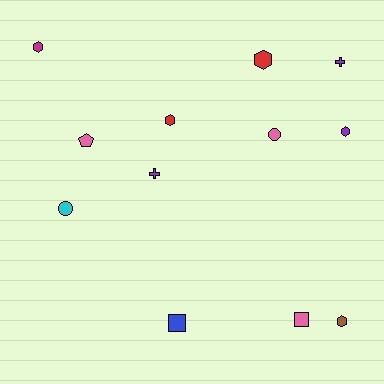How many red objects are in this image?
There are 2 red objects.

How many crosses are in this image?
There are 2 crosses.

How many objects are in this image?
There are 12 objects.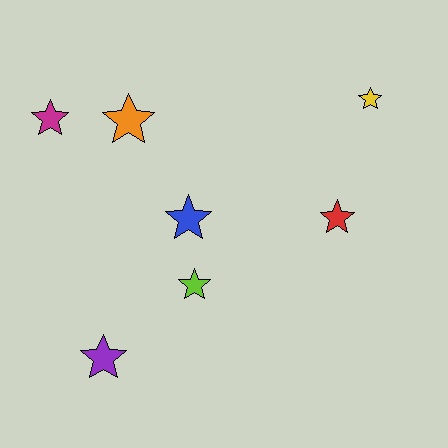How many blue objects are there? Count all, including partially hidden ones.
There is 1 blue object.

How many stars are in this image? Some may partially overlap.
There are 7 stars.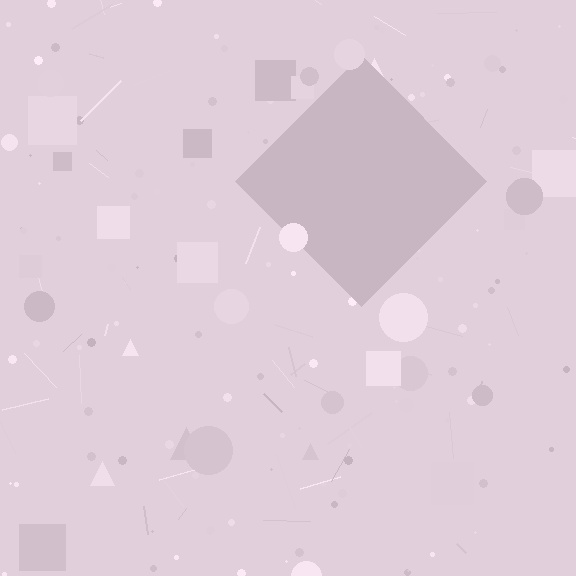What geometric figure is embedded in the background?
A diamond is embedded in the background.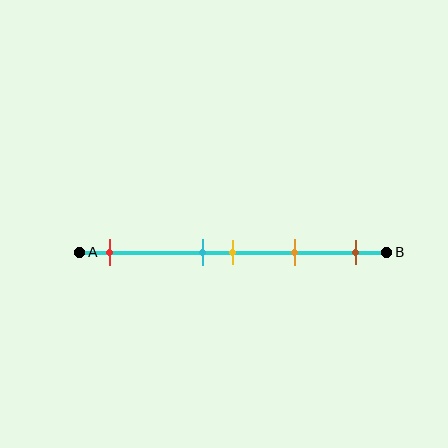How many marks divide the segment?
There are 5 marks dividing the segment.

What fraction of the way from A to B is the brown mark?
The brown mark is approximately 90% (0.9) of the way from A to B.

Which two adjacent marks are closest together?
The cyan and yellow marks are the closest adjacent pair.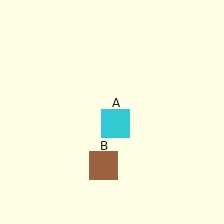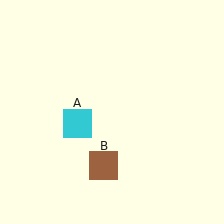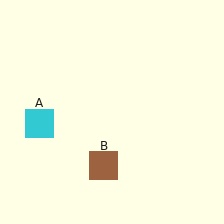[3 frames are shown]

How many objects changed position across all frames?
1 object changed position: cyan square (object A).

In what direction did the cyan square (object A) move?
The cyan square (object A) moved left.